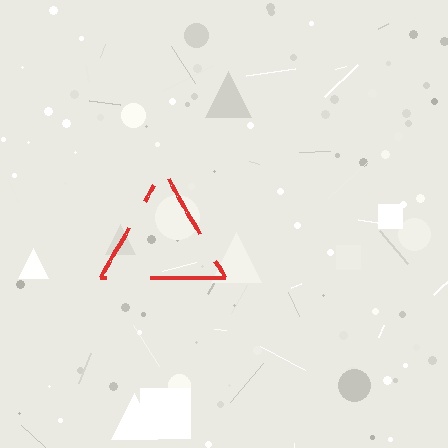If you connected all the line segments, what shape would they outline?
They would outline a triangle.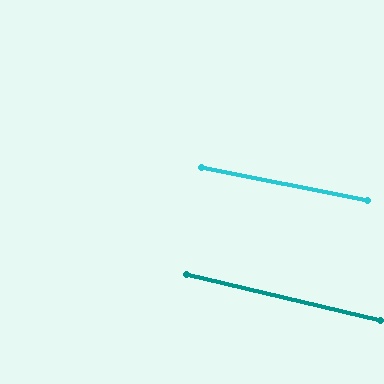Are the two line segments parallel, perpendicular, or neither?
Parallel — their directions differ by only 1.8°.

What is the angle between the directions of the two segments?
Approximately 2 degrees.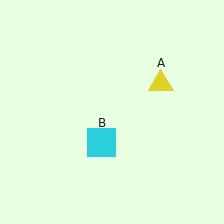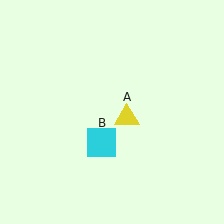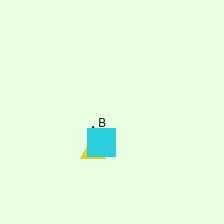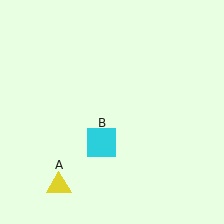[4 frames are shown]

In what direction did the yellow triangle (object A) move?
The yellow triangle (object A) moved down and to the left.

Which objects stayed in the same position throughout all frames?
Cyan square (object B) remained stationary.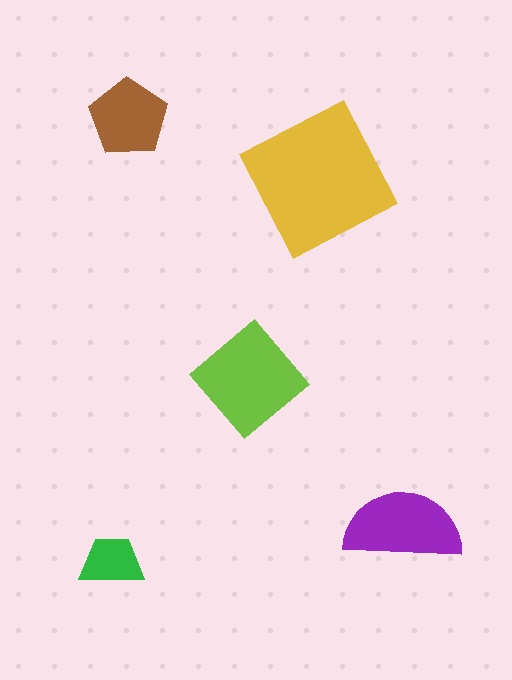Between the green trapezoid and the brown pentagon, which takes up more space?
The brown pentagon.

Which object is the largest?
The yellow square.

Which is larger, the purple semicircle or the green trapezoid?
The purple semicircle.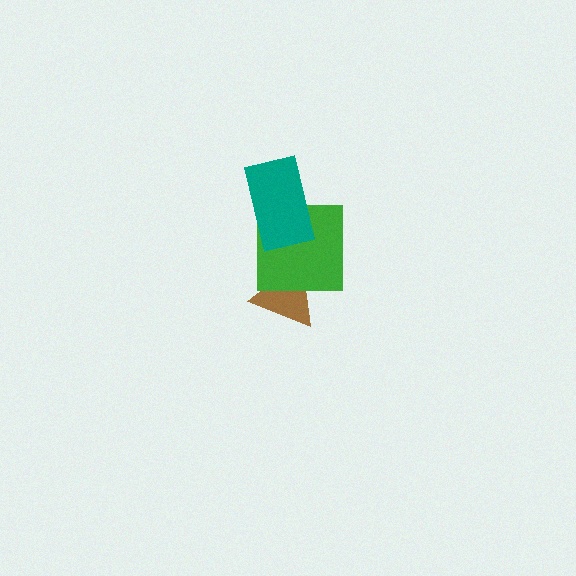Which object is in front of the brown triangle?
The green square is in front of the brown triangle.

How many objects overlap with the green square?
2 objects overlap with the green square.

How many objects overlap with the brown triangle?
1 object overlaps with the brown triangle.